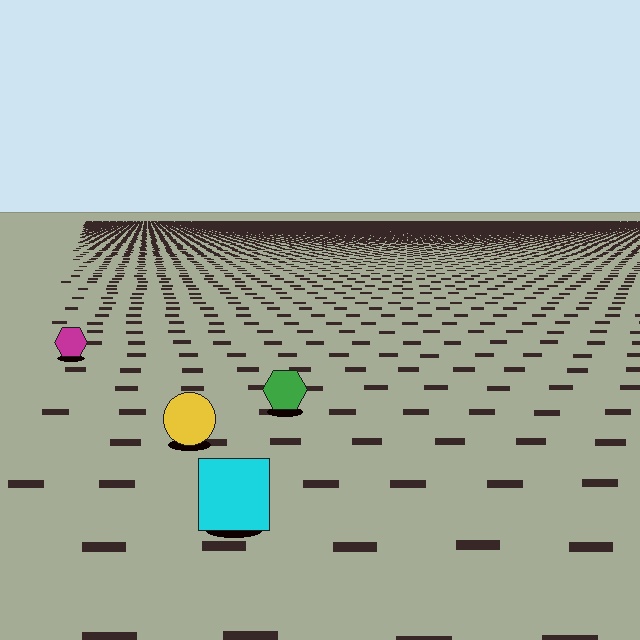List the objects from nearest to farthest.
From nearest to farthest: the cyan square, the yellow circle, the green hexagon, the magenta hexagon.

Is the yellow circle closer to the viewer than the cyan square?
No. The cyan square is closer — you can tell from the texture gradient: the ground texture is coarser near it.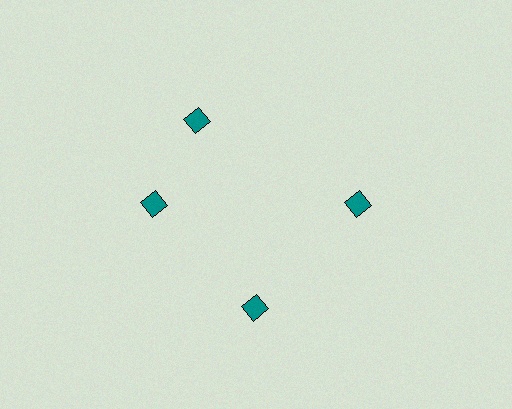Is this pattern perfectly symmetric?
No. The 4 teal diamonds are arranged in a ring, but one element near the 12 o'clock position is rotated out of alignment along the ring, breaking the 4-fold rotational symmetry.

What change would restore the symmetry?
The symmetry would be restored by rotating it back into even spacing with its neighbors so that all 4 diamonds sit at equal angles and equal distance from the center.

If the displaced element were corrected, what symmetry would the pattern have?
It would have 4-fold rotational symmetry — the pattern would map onto itself every 90 degrees.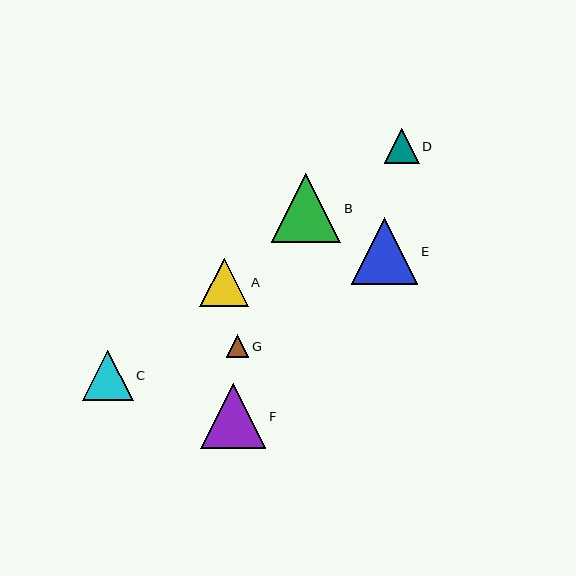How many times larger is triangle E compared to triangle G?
Triangle E is approximately 3.0 times the size of triangle G.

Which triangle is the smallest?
Triangle G is the smallest with a size of approximately 22 pixels.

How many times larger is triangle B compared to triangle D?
Triangle B is approximately 2.0 times the size of triangle D.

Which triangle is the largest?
Triangle B is the largest with a size of approximately 69 pixels.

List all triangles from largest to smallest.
From largest to smallest: B, E, F, C, A, D, G.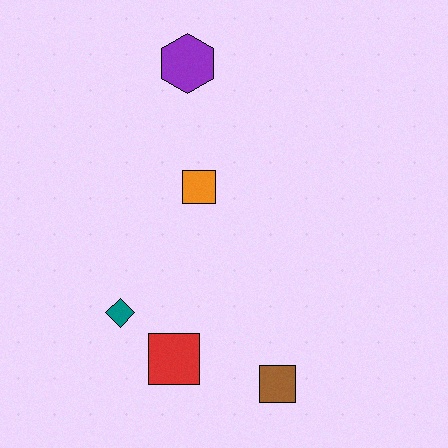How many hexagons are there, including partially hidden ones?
There is 1 hexagon.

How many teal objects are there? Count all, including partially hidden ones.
There is 1 teal object.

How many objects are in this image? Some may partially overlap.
There are 5 objects.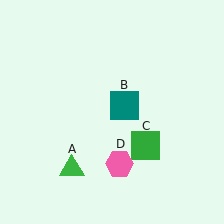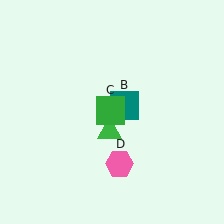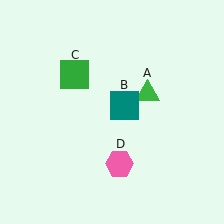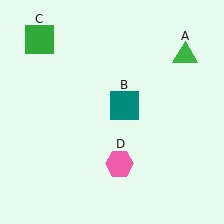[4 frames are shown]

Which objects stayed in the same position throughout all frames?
Teal square (object B) and pink hexagon (object D) remained stationary.